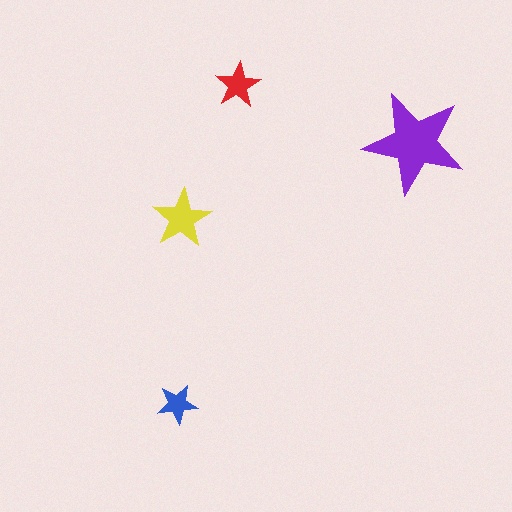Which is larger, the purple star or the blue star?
The purple one.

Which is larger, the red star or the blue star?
The red one.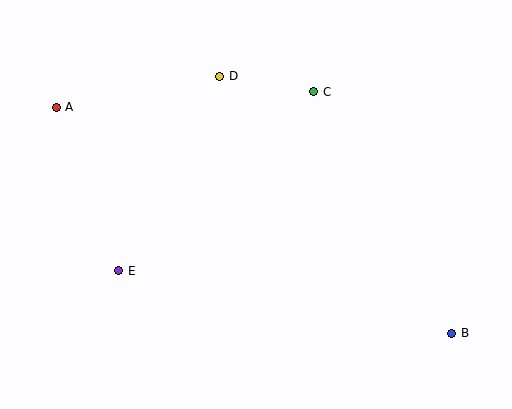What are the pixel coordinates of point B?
Point B is at (452, 333).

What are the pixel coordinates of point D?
Point D is at (220, 76).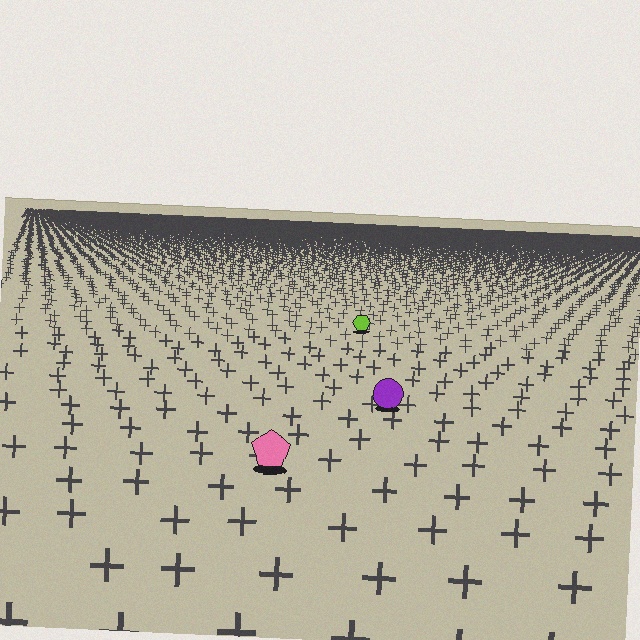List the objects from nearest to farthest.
From nearest to farthest: the pink pentagon, the purple circle, the lime hexagon.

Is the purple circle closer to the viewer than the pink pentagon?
No. The pink pentagon is closer — you can tell from the texture gradient: the ground texture is coarser near it.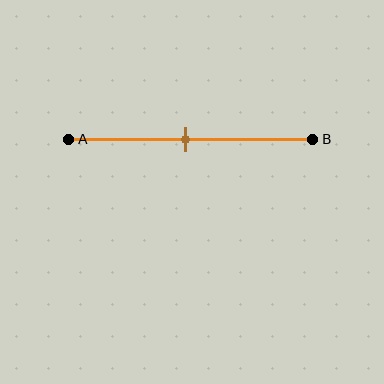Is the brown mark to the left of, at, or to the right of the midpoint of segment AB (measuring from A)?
The brown mark is approximately at the midpoint of segment AB.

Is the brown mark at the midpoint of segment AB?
Yes, the mark is approximately at the midpoint.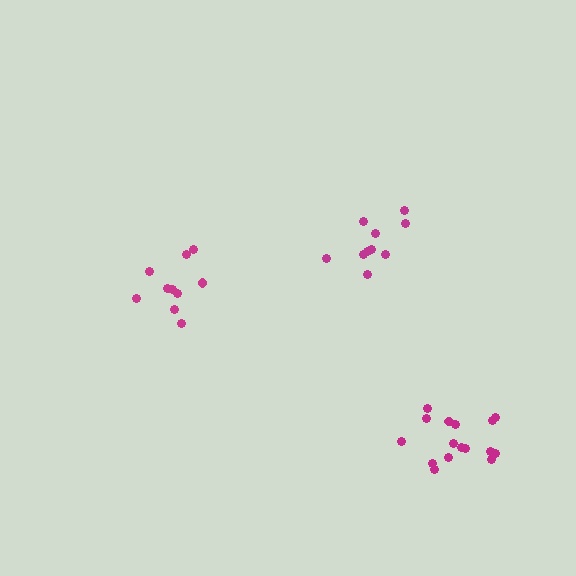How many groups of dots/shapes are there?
There are 3 groups.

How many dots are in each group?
Group 1: 16 dots, Group 2: 10 dots, Group 3: 11 dots (37 total).